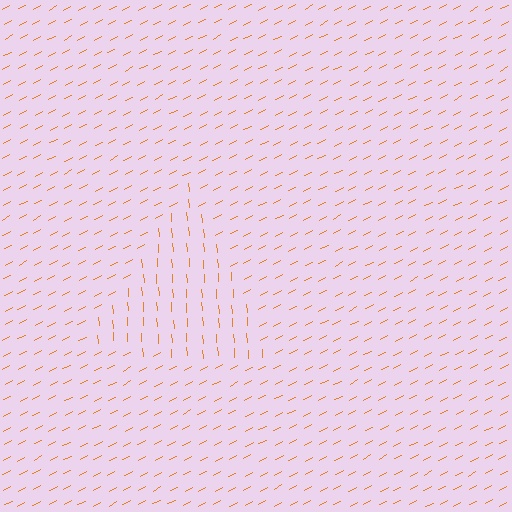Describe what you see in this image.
The image is filled with small orange line segments. A triangle region in the image has lines oriented differently from the surrounding lines, creating a visible texture boundary.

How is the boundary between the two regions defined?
The boundary is defined purely by a change in line orientation (approximately 66 degrees difference). All lines are the same color and thickness.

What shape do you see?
I see a triangle.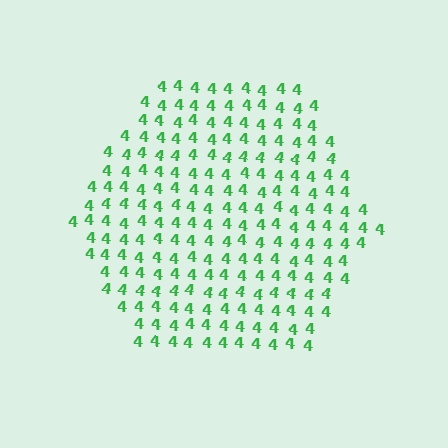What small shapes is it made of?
It is made of small digit 4's.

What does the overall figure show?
The overall figure shows a hexagon.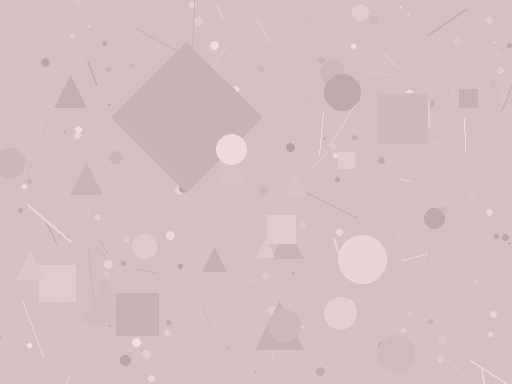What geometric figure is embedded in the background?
A diamond is embedded in the background.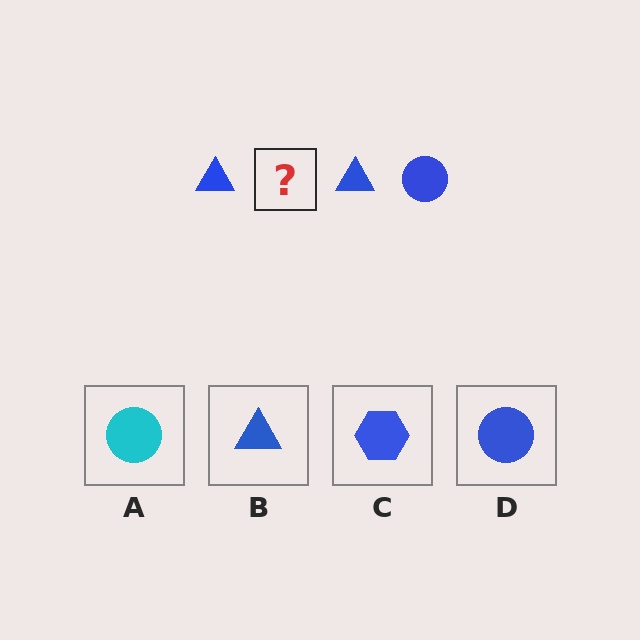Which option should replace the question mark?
Option D.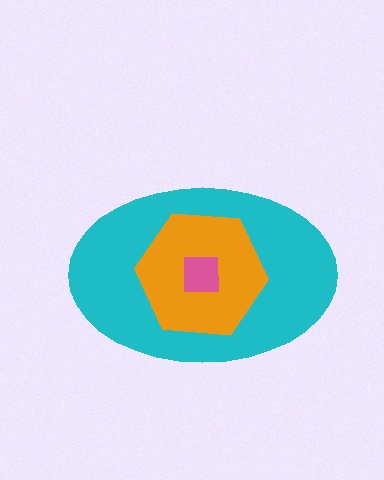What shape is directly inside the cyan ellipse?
The orange hexagon.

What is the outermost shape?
The cyan ellipse.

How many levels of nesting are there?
3.